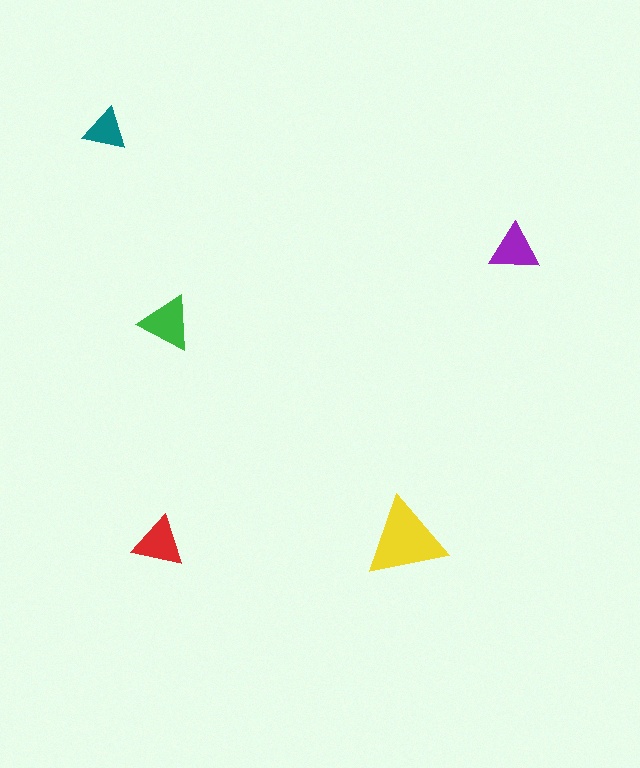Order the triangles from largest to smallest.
the yellow one, the green one, the red one, the purple one, the teal one.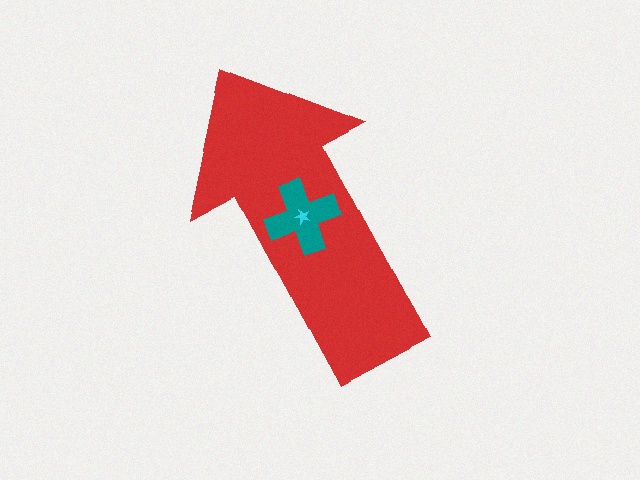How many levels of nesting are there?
3.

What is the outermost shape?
The red arrow.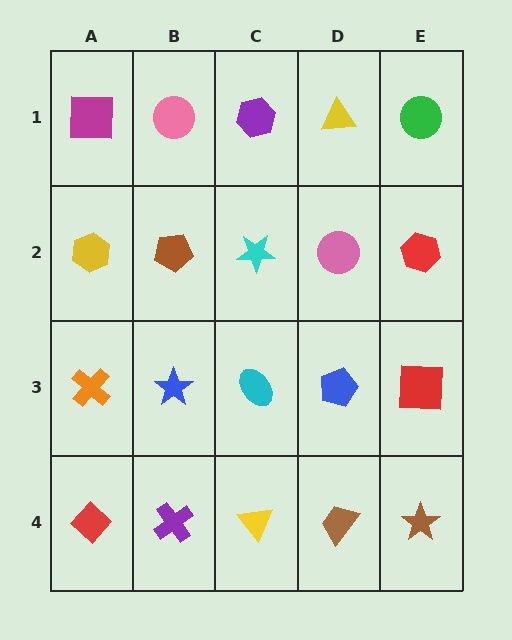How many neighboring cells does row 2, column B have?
4.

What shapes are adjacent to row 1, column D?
A pink circle (row 2, column D), a purple hexagon (row 1, column C), a green circle (row 1, column E).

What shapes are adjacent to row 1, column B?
A brown pentagon (row 2, column B), a magenta square (row 1, column A), a purple hexagon (row 1, column C).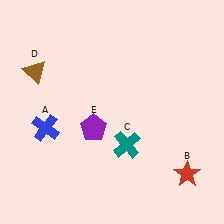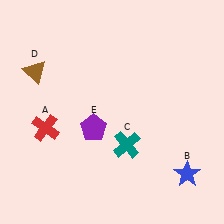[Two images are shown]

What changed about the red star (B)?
In Image 1, B is red. In Image 2, it changed to blue.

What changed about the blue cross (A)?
In Image 1, A is blue. In Image 2, it changed to red.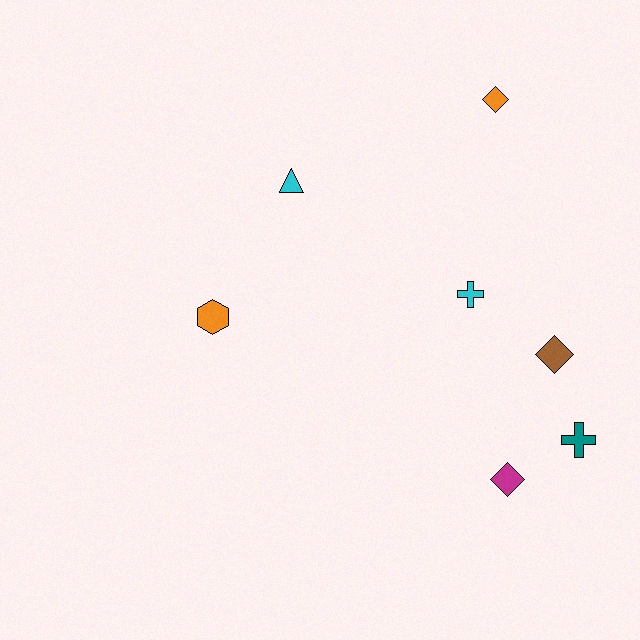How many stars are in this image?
There are no stars.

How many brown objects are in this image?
There is 1 brown object.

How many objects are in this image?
There are 7 objects.